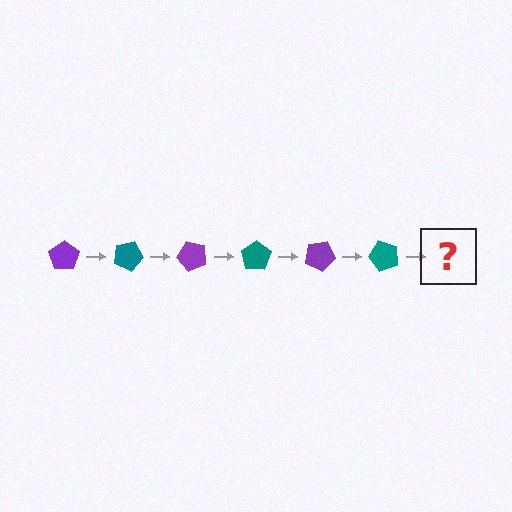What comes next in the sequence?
The next element should be a purple pentagon, rotated 150 degrees from the start.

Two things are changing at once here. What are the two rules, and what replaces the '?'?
The two rules are that it rotates 25 degrees each step and the color cycles through purple and teal. The '?' should be a purple pentagon, rotated 150 degrees from the start.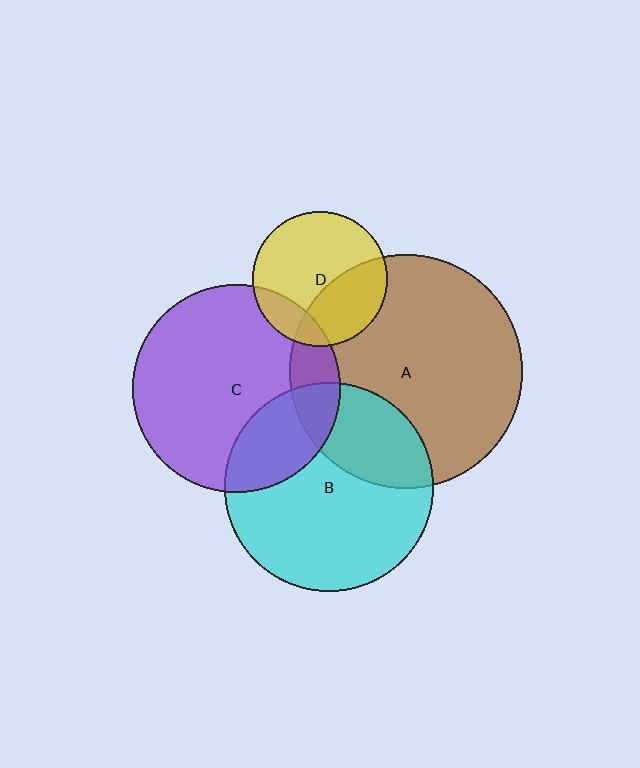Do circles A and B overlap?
Yes.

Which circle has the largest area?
Circle A (brown).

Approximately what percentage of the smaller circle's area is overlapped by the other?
Approximately 30%.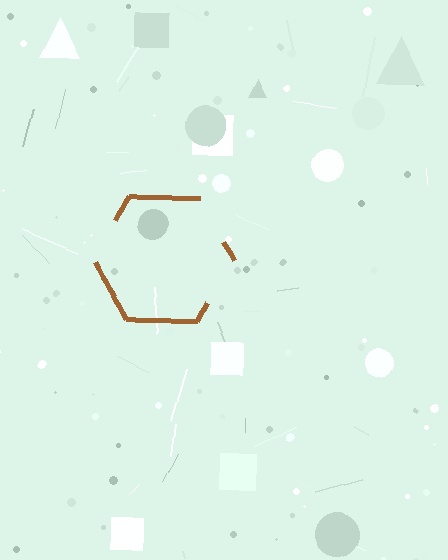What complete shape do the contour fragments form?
The contour fragments form a hexagon.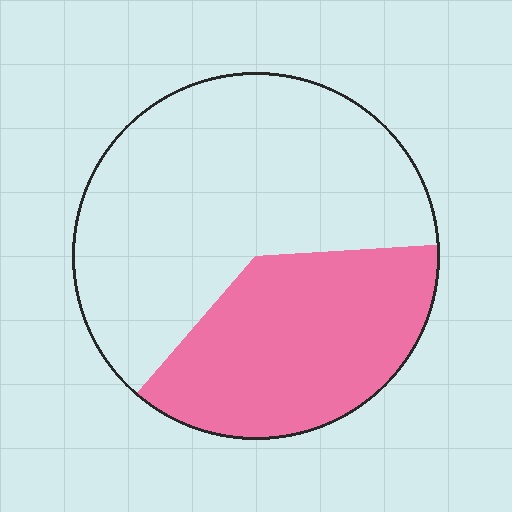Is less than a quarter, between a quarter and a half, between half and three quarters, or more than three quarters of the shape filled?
Between a quarter and a half.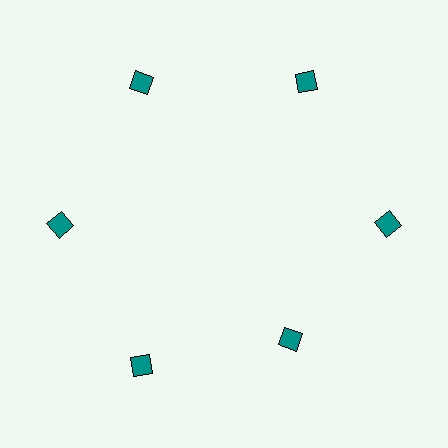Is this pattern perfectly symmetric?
No. The 6 teal diamonds are arranged in a ring, but one element near the 5 o'clock position is pulled inward toward the center, breaking the 6-fold rotational symmetry.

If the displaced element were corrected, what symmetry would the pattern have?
It would have 6-fold rotational symmetry — the pattern would map onto itself every 60 degrees.